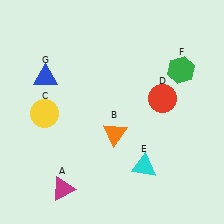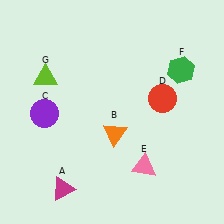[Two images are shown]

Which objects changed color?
C changed from yellow to purple. E changed from cyan to pink. G changed from blue to lime.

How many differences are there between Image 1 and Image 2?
There are 3 differences between the two images.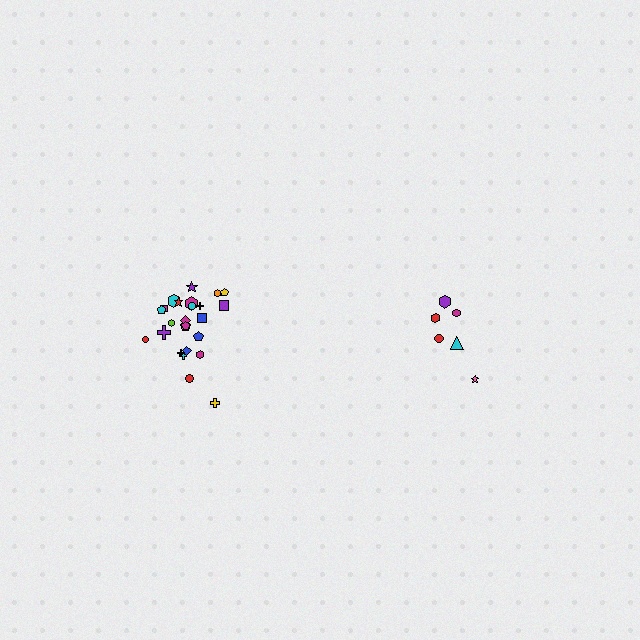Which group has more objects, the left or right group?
The left group.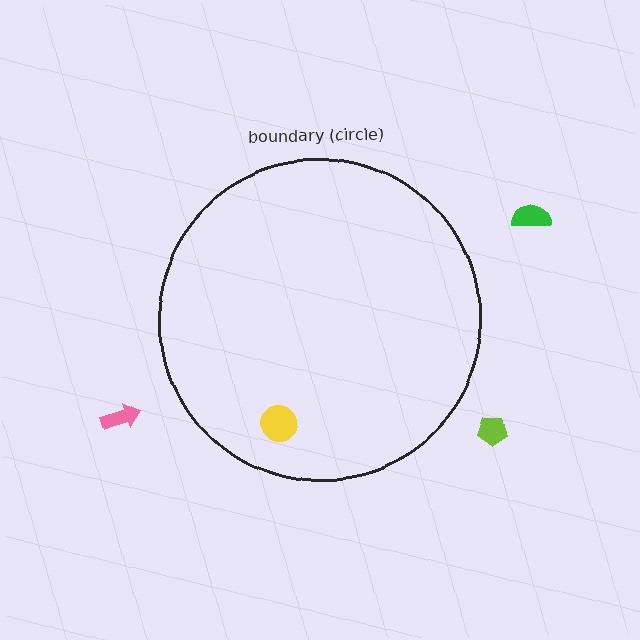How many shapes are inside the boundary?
1 inside, 3 outside.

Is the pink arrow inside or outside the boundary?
Outside.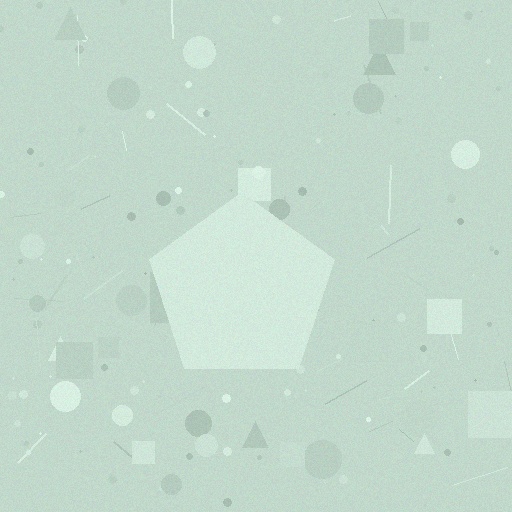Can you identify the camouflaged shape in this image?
The camouflaged shape is a pentagon.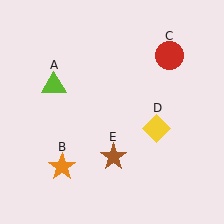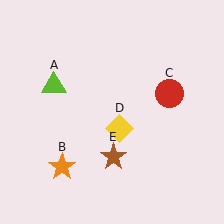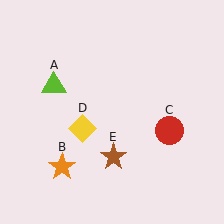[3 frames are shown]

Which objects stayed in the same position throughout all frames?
Lime triangle (object A) and orange star (object B) and brown star (object E) remained stationary.